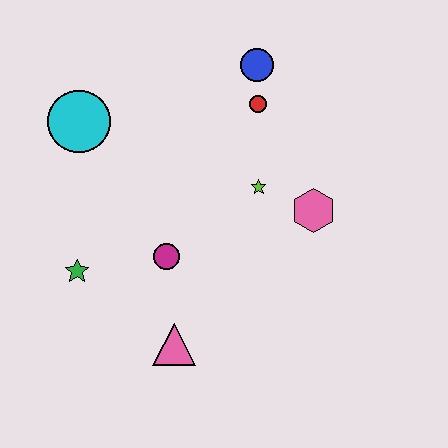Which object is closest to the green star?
The magenta circle is closest to the green star.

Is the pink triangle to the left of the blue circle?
Yes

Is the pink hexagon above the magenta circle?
Yes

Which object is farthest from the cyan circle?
The pink hexagon is farthest from the cyan circle.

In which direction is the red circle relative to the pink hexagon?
The red circle is above the pink hexagon.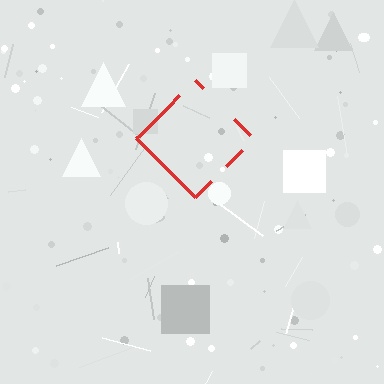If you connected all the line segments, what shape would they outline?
They would outline a diamond.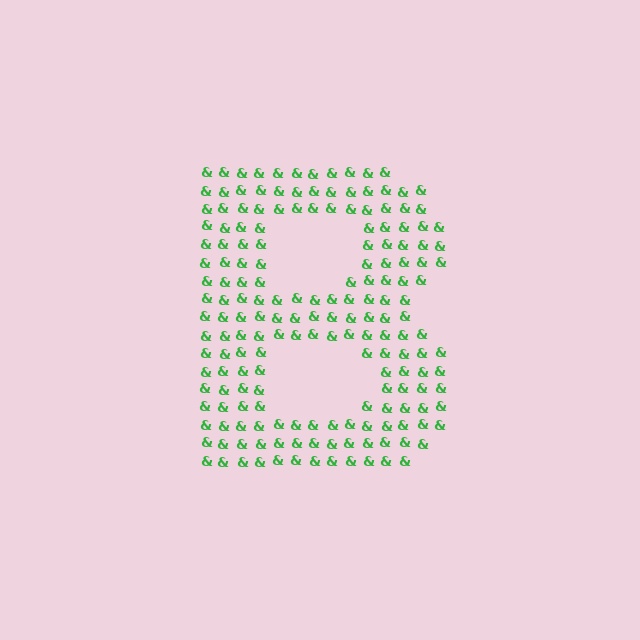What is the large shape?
The large shape is the letter B.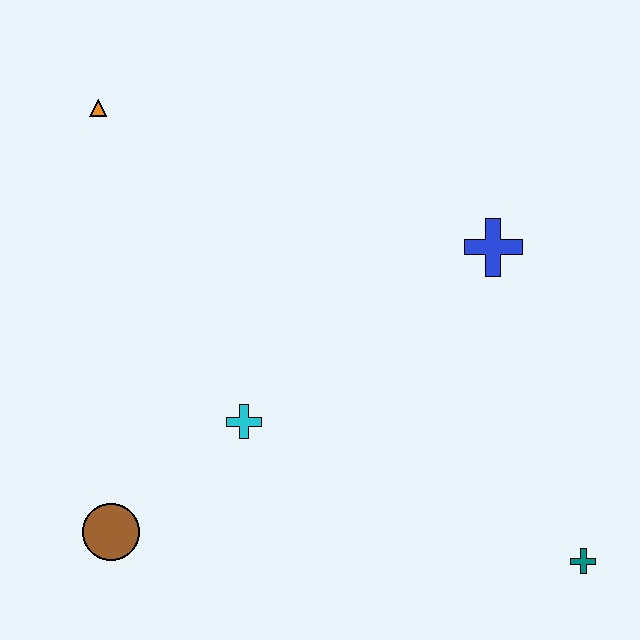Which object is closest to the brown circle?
The cyan cross is closest to the brown circle.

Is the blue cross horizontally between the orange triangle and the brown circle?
No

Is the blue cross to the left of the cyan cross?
No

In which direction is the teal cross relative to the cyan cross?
The teal cross is to the right of the cyan cross.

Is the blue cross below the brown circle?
No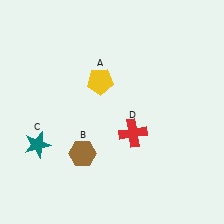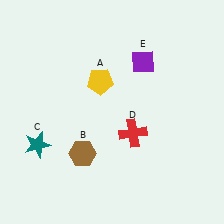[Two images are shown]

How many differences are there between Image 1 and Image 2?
There is 1 difference between the two images.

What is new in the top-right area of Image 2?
A purple diamond (E) was added in the top-right area of Image 2.